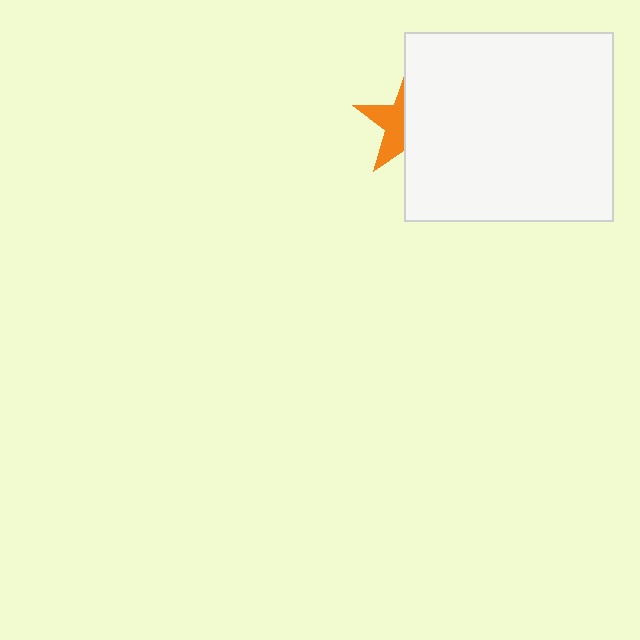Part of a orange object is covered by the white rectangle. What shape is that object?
It is a star.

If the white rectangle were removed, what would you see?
You would see the complete orange star.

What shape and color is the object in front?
The object in front is a white rectangle.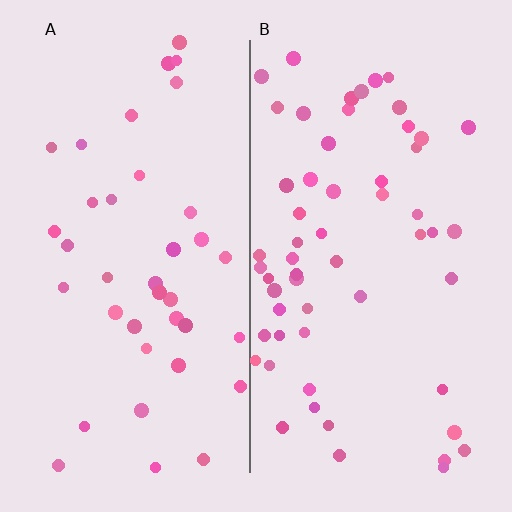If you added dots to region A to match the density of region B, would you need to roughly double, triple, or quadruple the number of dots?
Approximately double.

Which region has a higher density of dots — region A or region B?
B (the right).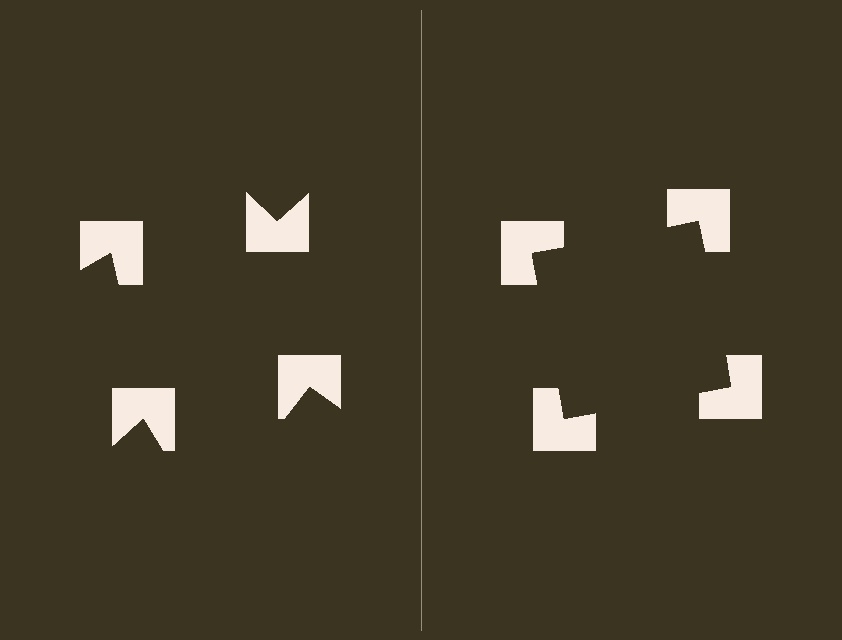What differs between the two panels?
The notched squares are positioned identically on both sides; only the wedge orientations differ. On the right they align to a square; on the left they are misaligned.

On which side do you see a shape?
An illusory square appears on the right side. On the left side the wedge cuts are rotated, so no coherent shape forms.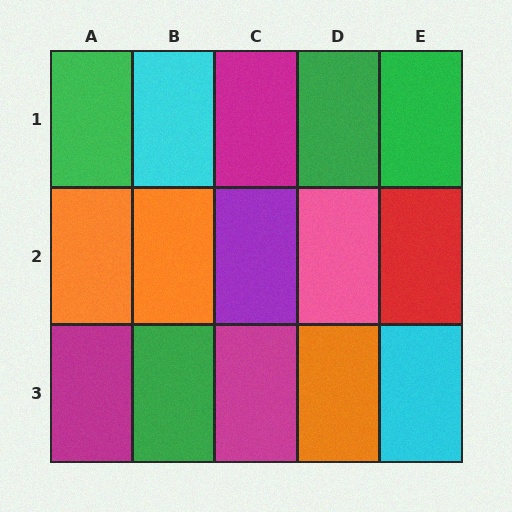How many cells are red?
1 cell is red.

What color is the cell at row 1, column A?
Green.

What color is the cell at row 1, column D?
Green.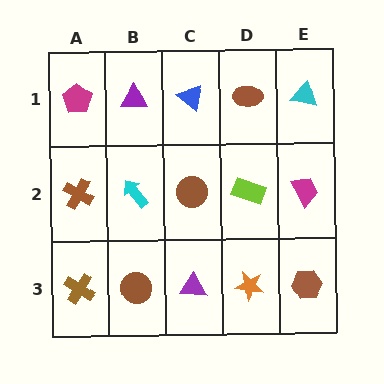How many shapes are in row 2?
5 shapes.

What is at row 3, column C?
A purple triangle.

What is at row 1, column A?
A magenta pentagon.